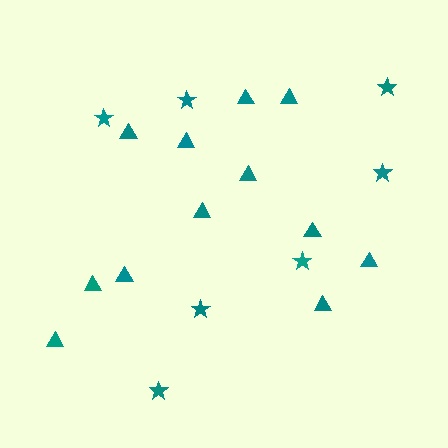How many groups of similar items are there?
There are 2 groups: one group of triangles (12) and one group of stars (7).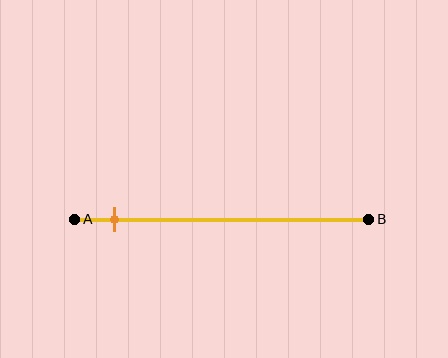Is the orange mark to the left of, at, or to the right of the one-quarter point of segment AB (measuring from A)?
The orange mark is to the left of the one-quarter point of segment AB.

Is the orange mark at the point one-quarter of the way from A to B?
No, the mark is at about 15% from A, not at the 25% one-quarter point.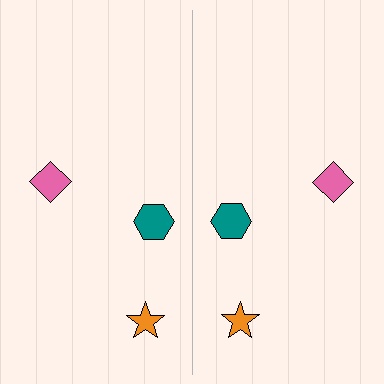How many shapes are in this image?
There are 6 shapes in this image.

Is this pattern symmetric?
Yes, this pattern has bilateral (reflection) symmetry.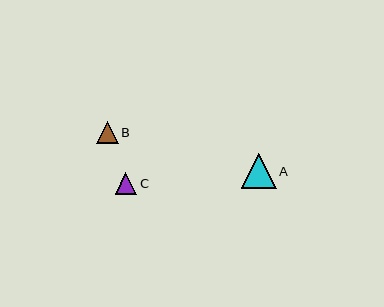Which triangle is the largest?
Triangle A is the largest with a size of approximately 35 pixels.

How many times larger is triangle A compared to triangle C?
Triangle A is approximately 1.6 times the size of triangle C.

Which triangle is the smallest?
Triangle C is the smallest with a size of approximately 22 pixels.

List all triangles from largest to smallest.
From largest to smallest: A, B, C.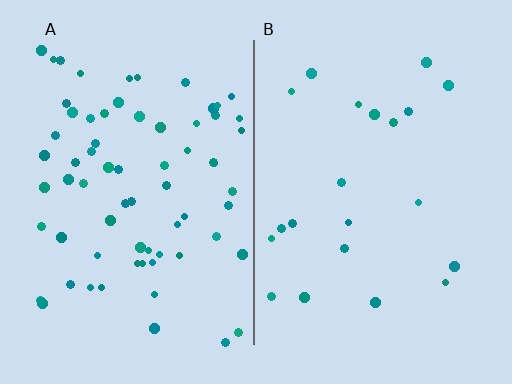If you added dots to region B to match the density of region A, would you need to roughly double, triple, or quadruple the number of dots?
Approximately triple.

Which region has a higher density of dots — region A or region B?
A (the left).